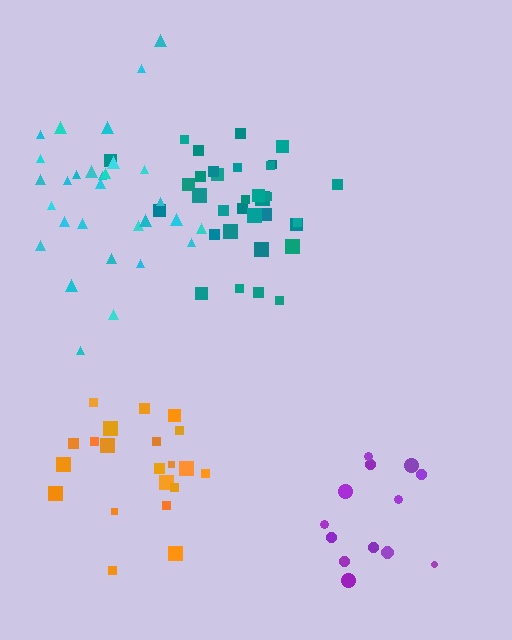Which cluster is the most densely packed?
Teal.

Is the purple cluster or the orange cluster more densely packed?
Orange.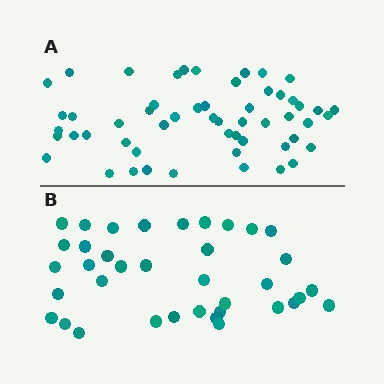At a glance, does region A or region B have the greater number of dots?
Region A (the top region) has more dots.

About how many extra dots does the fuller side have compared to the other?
Region A has approximately 15 more dots than region B.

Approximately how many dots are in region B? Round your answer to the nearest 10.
About 40 dots. (The exact count is 37, which rounds to 40.)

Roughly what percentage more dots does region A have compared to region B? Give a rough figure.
About 45% more.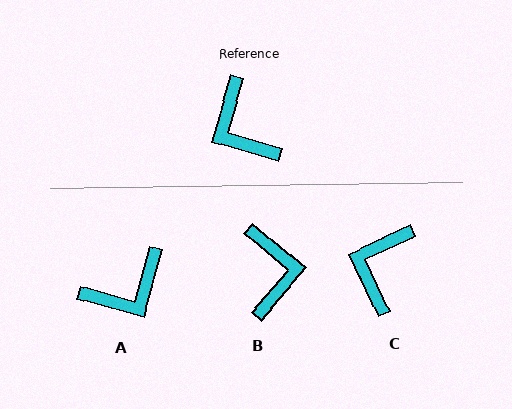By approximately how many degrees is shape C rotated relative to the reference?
Approximately 48 degrees clockwise.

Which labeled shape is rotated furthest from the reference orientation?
B, about 156 degrees away.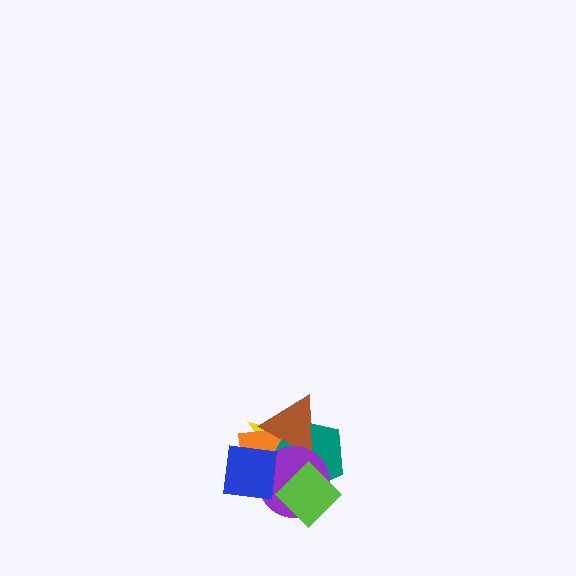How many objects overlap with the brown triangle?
4 objects overlap with the brown triangle.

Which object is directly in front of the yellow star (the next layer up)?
The orange square is directly in front of the yellow star.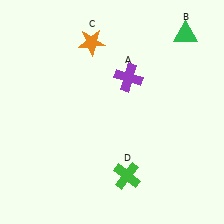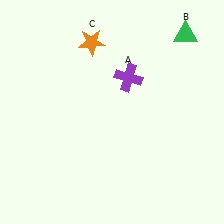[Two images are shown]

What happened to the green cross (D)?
The green cross (D) was removed in Image 2. It was in the bottom-right area of Image 1.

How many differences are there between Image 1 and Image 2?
There is 1 difference between the two images.